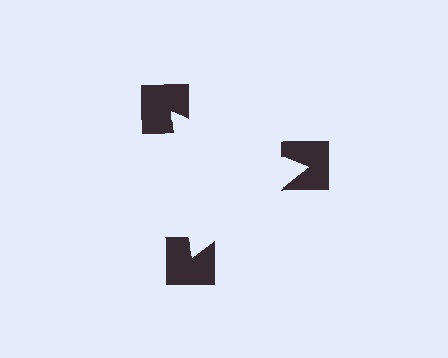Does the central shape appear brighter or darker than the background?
It typically appears slightly brighter than the background, even though no actual brightness change is drawn.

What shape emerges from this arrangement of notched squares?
An illusory triangle — its edges are inferred from the aligned wedge cuts in the notched squares, not physically drawn.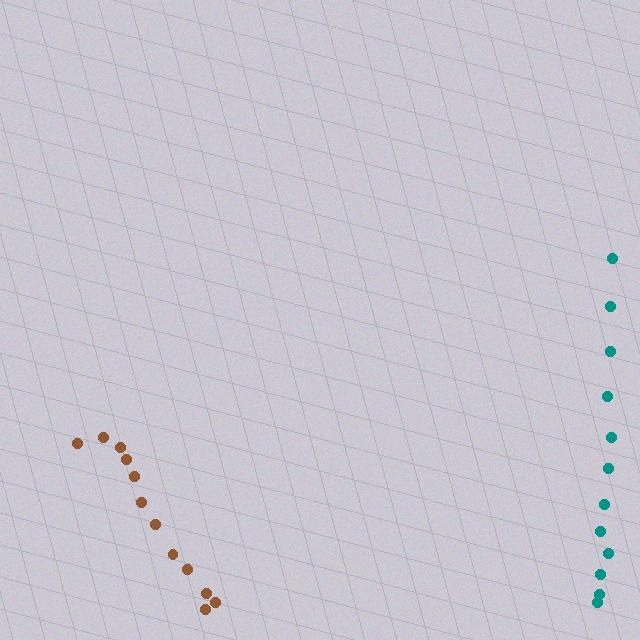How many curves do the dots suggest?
There are 2 distinct paths.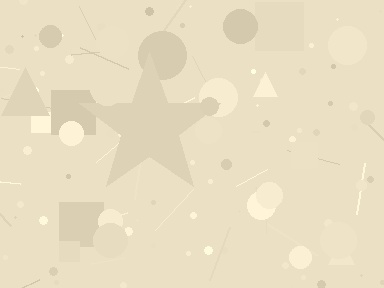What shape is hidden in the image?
A star is hidden in the image.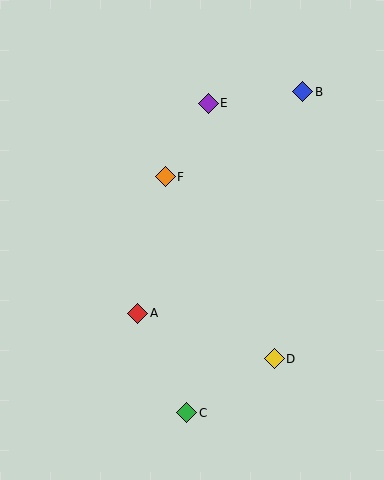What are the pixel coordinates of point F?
Point F is at (165, 177).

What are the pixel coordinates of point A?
Point A is at (138, 313).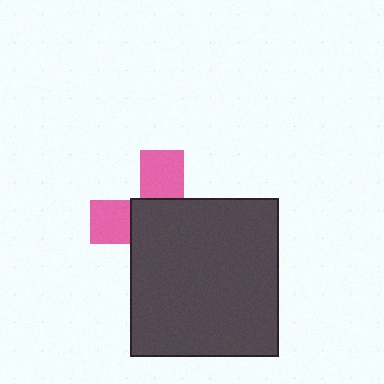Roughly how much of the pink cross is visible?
A small part of it is visible (roughly 36%).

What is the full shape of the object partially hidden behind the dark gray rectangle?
The partially hidden object is a pink cross.